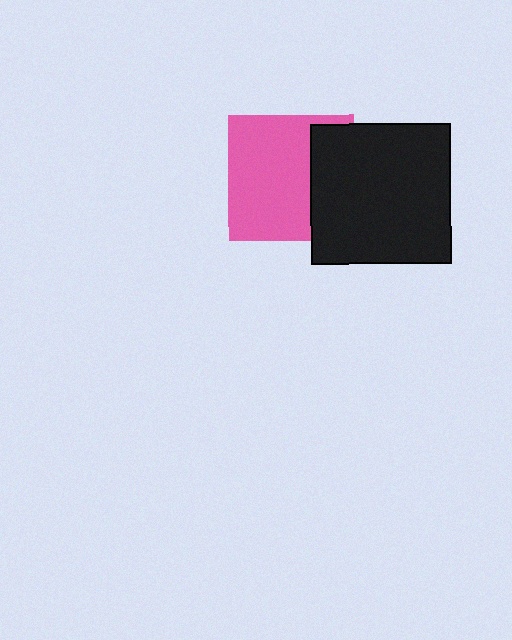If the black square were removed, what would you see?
You would see the complete pink square.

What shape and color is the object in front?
The object in front is a black square.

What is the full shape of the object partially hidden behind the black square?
The partially hidden object is a pink square.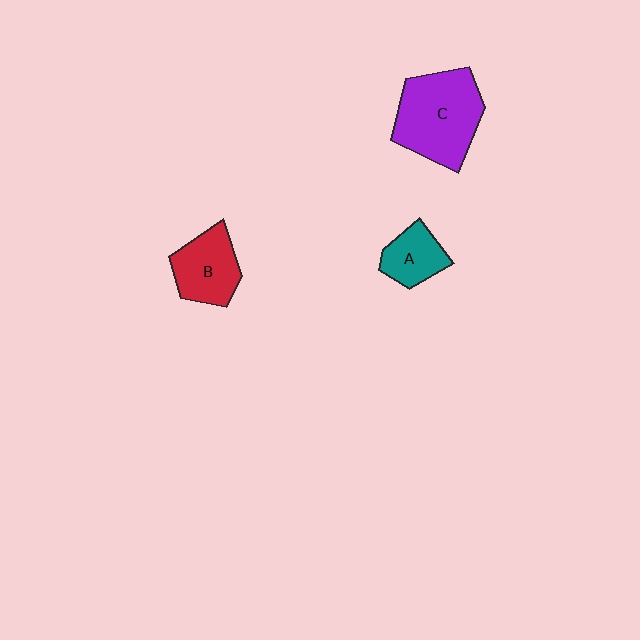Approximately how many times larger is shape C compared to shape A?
Approximately 2.3 times.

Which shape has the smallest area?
Shape A (teal).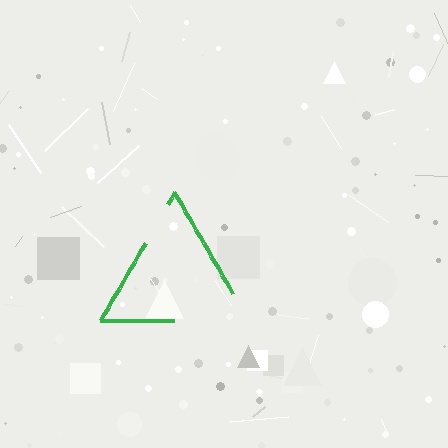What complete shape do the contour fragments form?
The contour fragments form a triangle.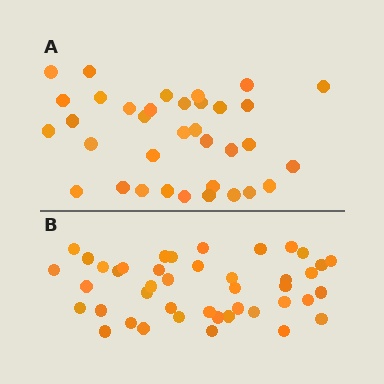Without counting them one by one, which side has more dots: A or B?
Region B (the bottom region) has more dots.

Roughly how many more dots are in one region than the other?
Region B has roughly 8 or so more dots than region A.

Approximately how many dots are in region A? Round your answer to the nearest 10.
About 40 dots. (The exact count is 35, which rounds to 40.)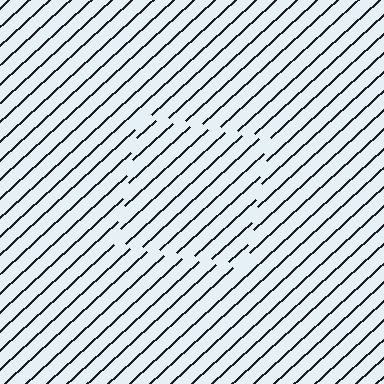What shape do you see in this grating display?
An illusory square. The interior of the shape contains the same grating, shifted by half a period — the contour is defined by the phase discontinuity where line-ends from the inner and outer gratings abut.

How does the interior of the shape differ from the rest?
The interior of the shape contains the same grating, shifted by half a period — the contour is defined by the phase discontinuity where line-ends from the inner and outer gratings abut.